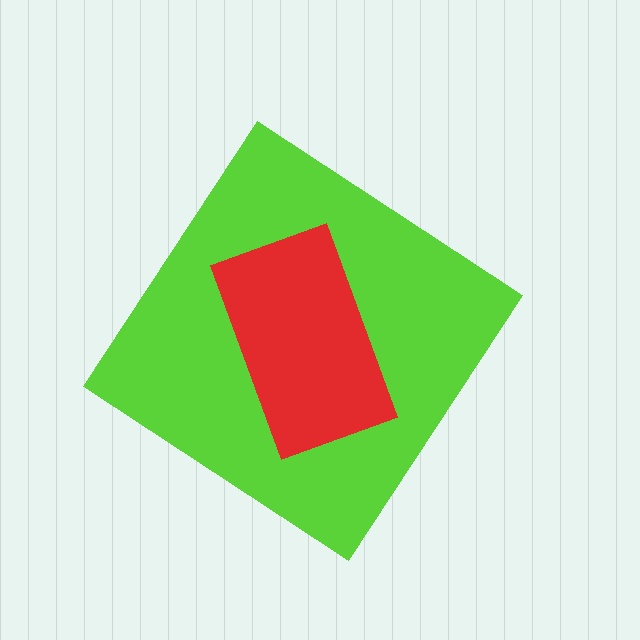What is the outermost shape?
The lime diamond.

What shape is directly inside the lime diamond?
The red rectangle.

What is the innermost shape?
The red rectangle.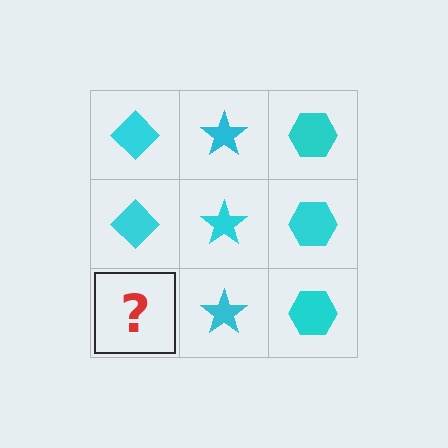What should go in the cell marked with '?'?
The missing cell should contain a cyan diamond.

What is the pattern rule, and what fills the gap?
The rule is that each column has a consistent shape. The gap should be filled with a cyan diamond.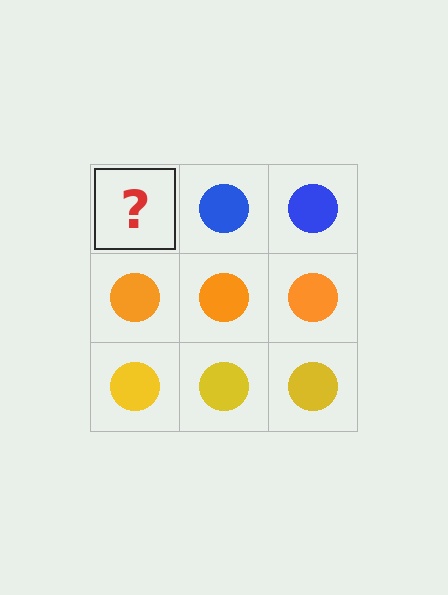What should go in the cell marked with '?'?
The missing cell should contain a blue circle.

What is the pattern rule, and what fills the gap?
The rule is that each row has a consistent color. The gap should be filled with a blue circle.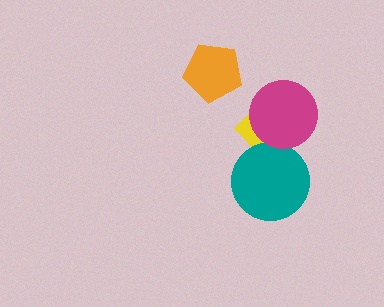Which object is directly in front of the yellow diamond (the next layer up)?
The teal circle is directly in front of the yellow diamond.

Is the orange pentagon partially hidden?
No, no other shape covers it.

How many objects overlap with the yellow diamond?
2 objects overlap with the yellow diamond.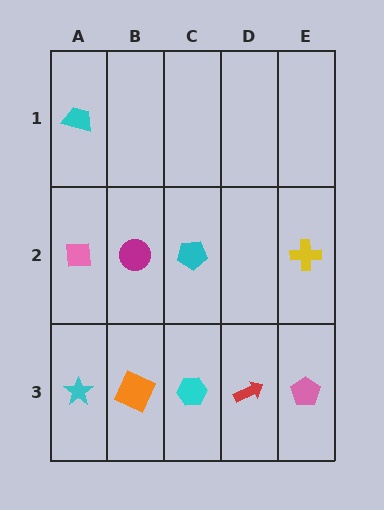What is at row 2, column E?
A yellow cross.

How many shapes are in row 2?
4 shapes.